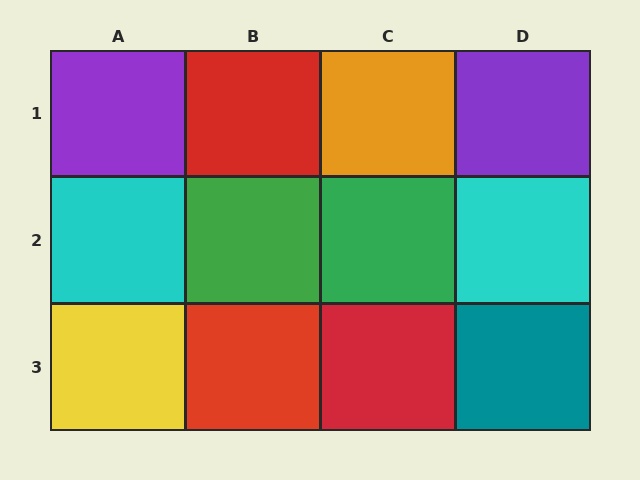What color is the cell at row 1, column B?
Red.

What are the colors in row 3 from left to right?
Yellow, red, red, teal.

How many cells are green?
2 cells are green.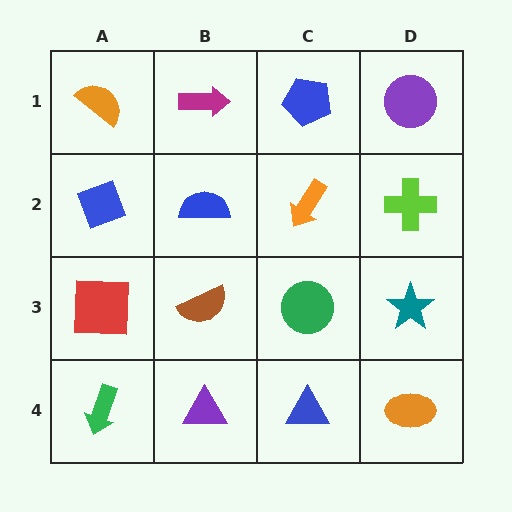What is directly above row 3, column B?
A blue semicircle.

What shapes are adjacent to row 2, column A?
An orange semicircle (row 1, column A), a red square (row 3, column A), a blue semicircle (row 2, column B).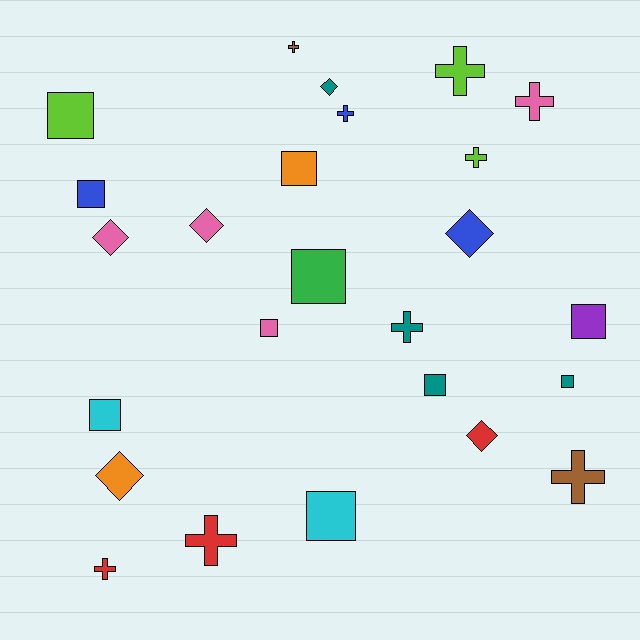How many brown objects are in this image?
There are 2 brown objects.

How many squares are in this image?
There are 10 squares.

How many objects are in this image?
There are 25 objects.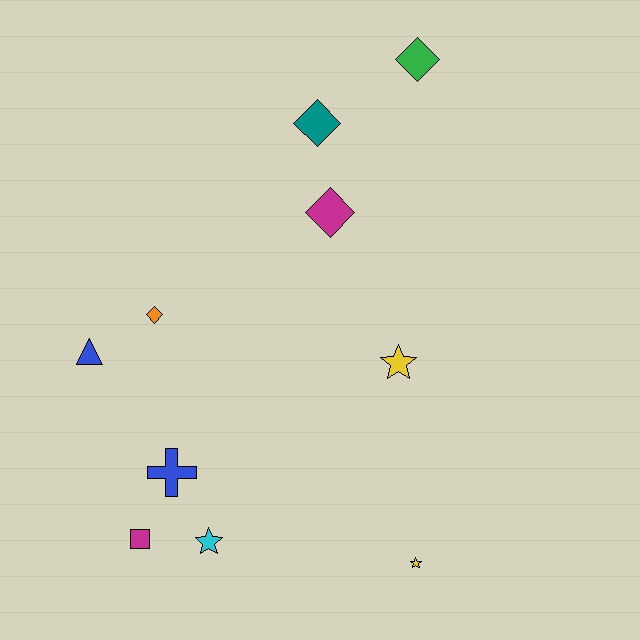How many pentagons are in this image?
There are no pentagons.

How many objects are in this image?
There are 10 objects.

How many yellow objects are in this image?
There are 2 yellow objects.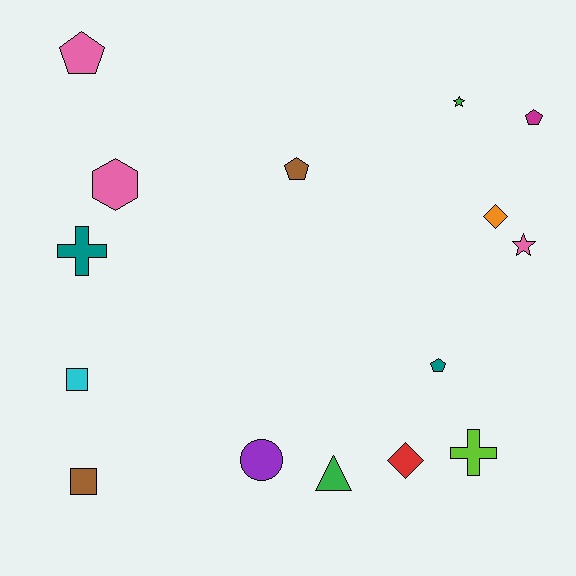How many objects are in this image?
There are 15 objects.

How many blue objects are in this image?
There are no blue objects.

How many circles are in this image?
There is 1 circle.